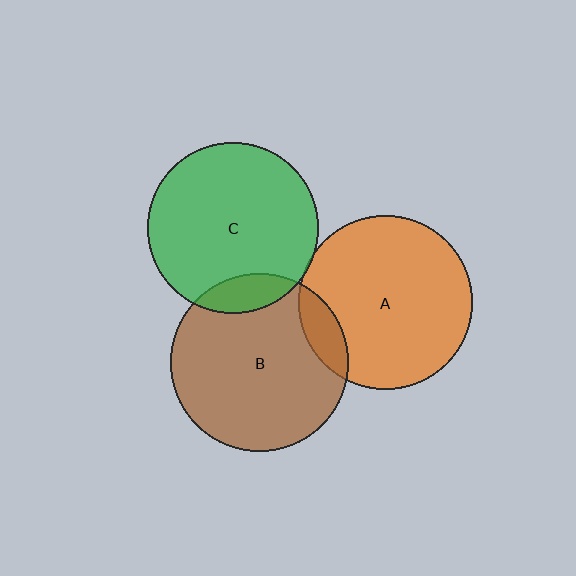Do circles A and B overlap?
Yes.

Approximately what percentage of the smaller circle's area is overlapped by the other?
Approximately 10%.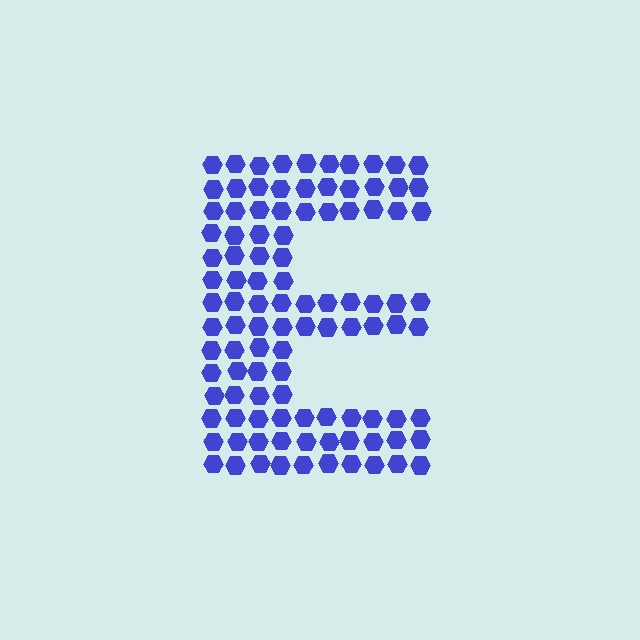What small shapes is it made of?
It is made of small hexagons.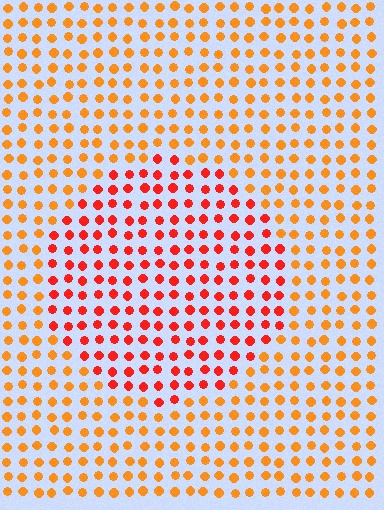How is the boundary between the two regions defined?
The boundary is defined purely by a slight shift in hue (about 31 degrees). Spacing, size, and orientation are identical on both sides.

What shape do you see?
I see a circle.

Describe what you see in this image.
The image is filled with small orange elements in a uniform arrangement. A circle-shaped region is visible where the elements are tinted to a slightly different hue, forming a subtle color boundary.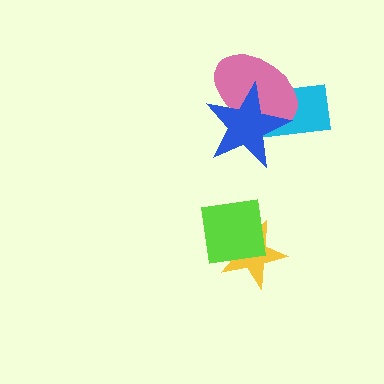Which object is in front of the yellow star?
The lime square is in front of the yellow star.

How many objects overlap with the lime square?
1 object overlaps with the lime square.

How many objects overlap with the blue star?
2 objects overlap with the blue star.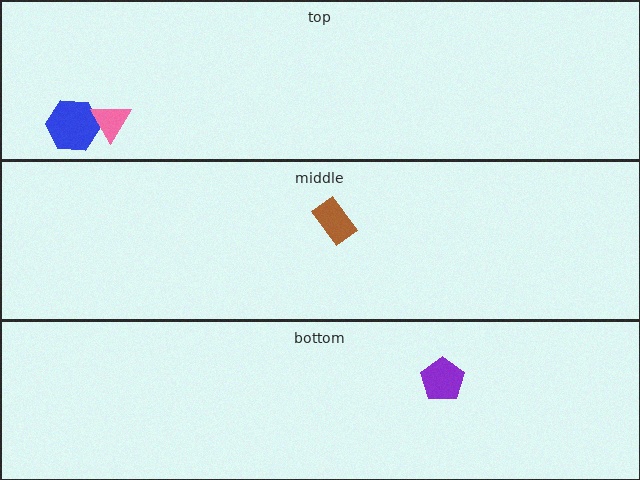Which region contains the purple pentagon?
The bottom region.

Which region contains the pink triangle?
The top region.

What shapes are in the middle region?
The brown rectangle.